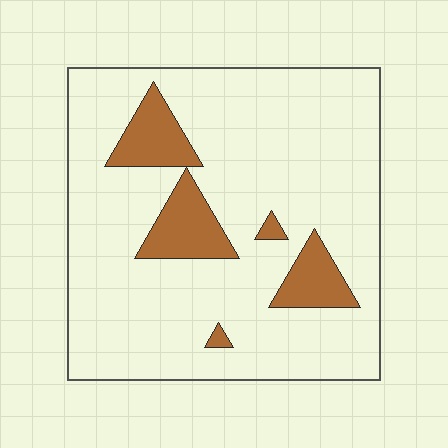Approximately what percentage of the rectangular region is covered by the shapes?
Approximately 15%.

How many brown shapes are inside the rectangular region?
5.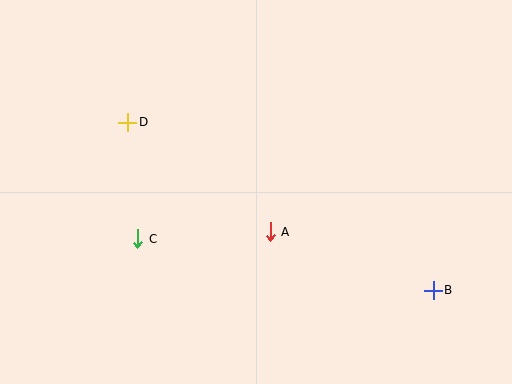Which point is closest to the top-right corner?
Point B is closest to the top-right corner.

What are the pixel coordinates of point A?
Point A is at (270, 232).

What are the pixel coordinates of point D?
Point D is at (128, 122).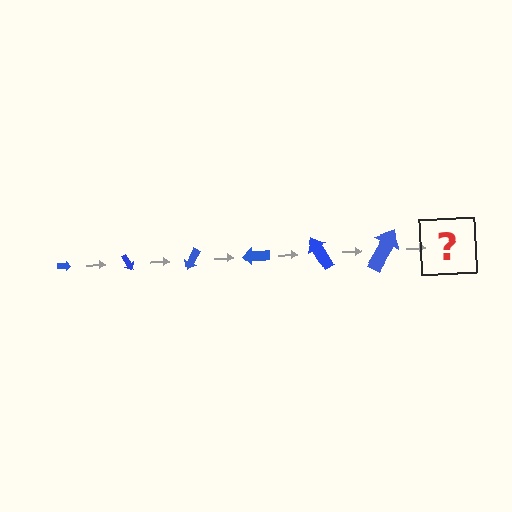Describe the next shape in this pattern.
It should be an arrow, larger than the previous one and rotated 360 degrees from the start.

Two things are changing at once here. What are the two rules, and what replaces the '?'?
The two rules are that the arrow grows larger each step and it rotates 60 degrees each step. The '?' should be an arrow, larger than the previous one and rotated 360 degrees from the start.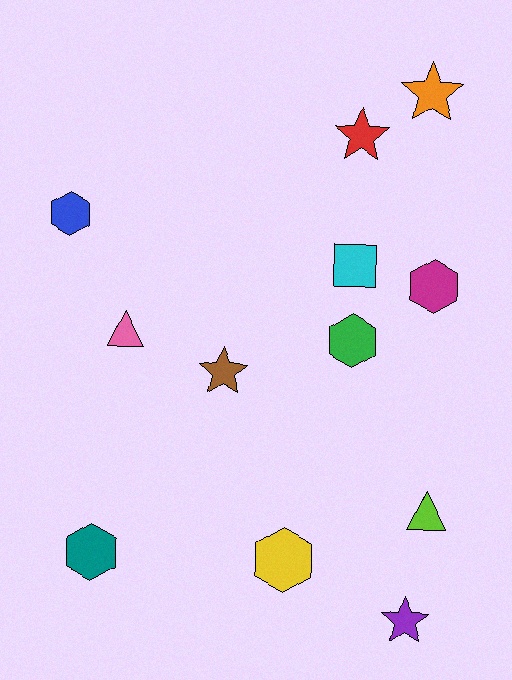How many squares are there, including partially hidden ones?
There is 1 square.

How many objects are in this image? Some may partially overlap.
There are 12 objects.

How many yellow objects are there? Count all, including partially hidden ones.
There is 1 yellow object.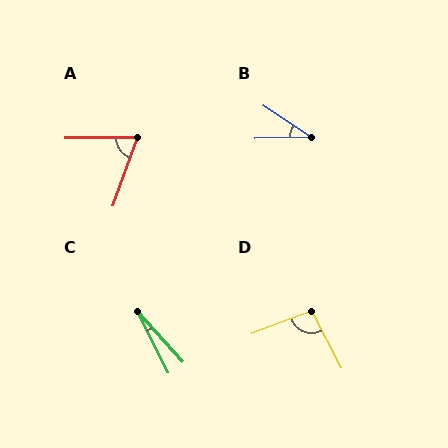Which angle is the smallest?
C, at approximately 16 degrees.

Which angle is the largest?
D, at approximately 97 degrees.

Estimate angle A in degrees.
Approximately 70 degrees.